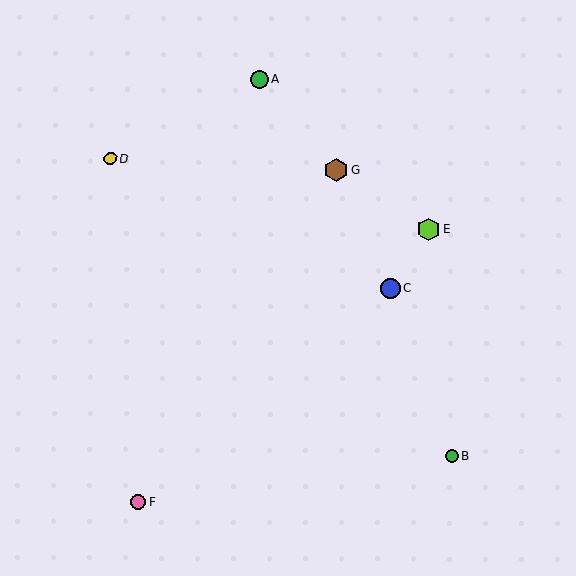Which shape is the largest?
The brown hexagon (labeled G) is the largest.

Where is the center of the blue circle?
The center of the blue circle is at (390, 288).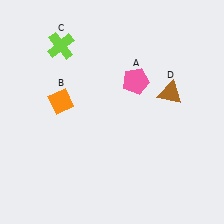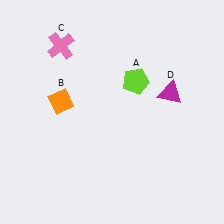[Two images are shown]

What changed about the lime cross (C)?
In Image 1, C is lime. In Image 2, it changed to pink.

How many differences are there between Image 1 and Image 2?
There are 3 differences between the two images.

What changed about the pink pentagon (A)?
In Image 1, A is pink. In Image 2, it changed to lime.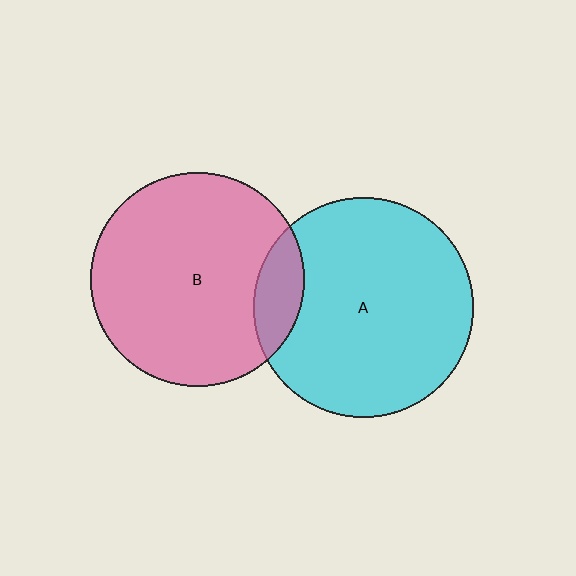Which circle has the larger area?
Circle A (cyan).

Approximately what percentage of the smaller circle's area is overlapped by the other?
Approximately 15%.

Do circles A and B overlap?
Yes.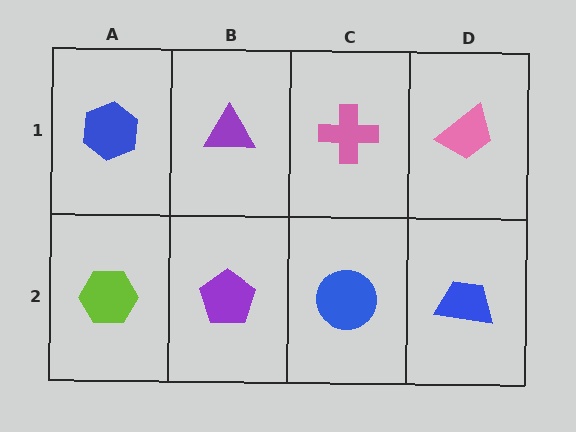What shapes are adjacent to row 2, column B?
A purple triangle (row 1, column B), a lime hexagon (row 2, column A), a blue circle (row 2, column C).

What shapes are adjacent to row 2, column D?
A pink trapezoid (row 1, column D), a blue circle (row 2, column C).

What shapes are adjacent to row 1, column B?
A purple pentagon (row 2, column B), a blue hexagon (row 1, column A), a pink cross (row 1, column C).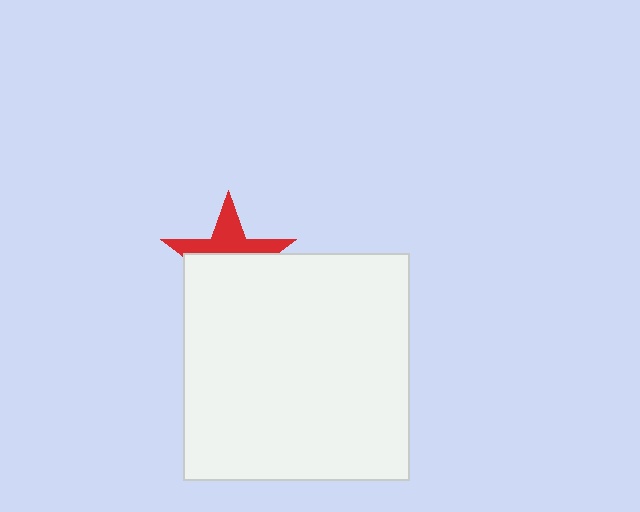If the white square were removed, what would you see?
You would see the complete red star.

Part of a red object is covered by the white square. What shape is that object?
It is a star.